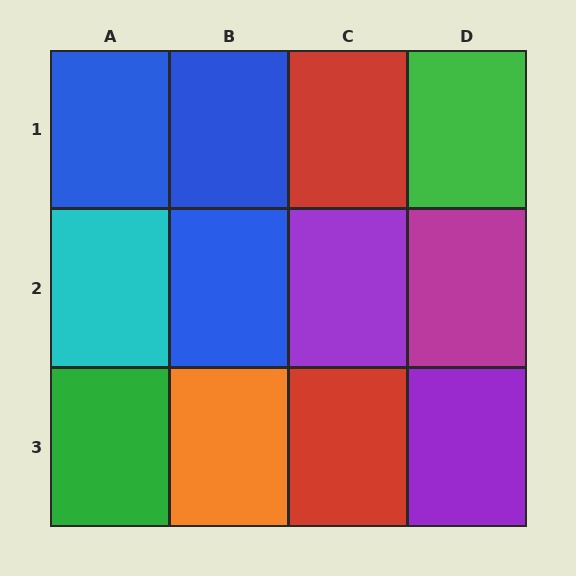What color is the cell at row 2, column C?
Purple.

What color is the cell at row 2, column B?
Blue.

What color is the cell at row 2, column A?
Cyan.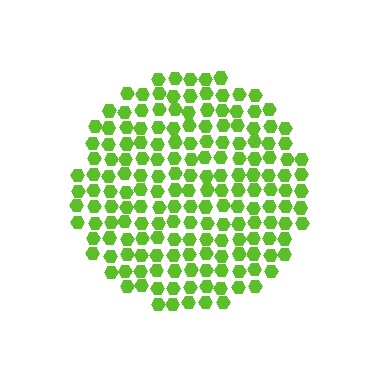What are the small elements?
The small elements are hexagons.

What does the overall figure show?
The overall figure shows a circle.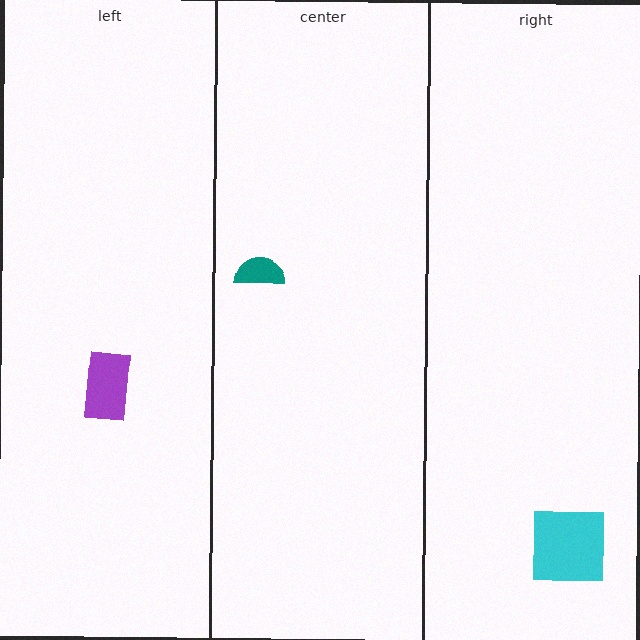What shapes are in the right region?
The cyan square.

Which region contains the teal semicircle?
The center region.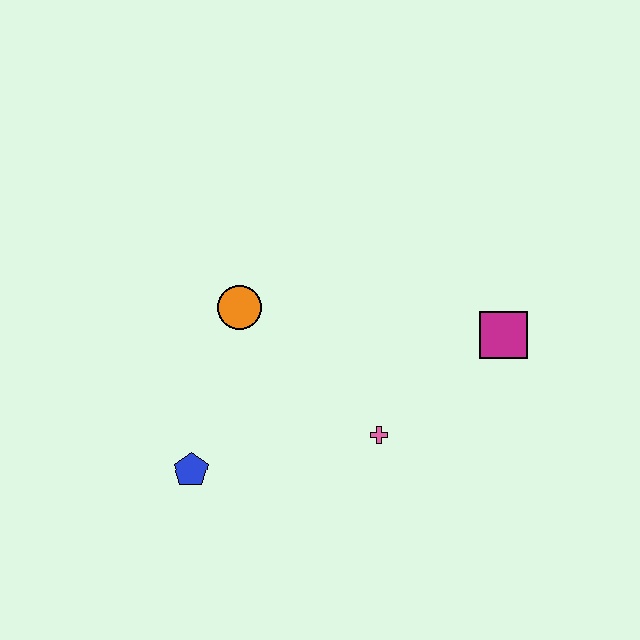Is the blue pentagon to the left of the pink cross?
Yes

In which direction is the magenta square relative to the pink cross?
The magenta square is to the right of the pink cross.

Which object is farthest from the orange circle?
The magenta square is farthest from the orange circle.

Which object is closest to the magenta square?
The pink cross is closest to the magenta square.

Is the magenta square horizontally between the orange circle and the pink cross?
No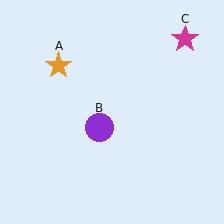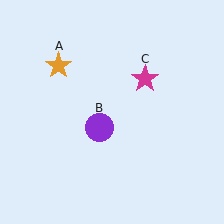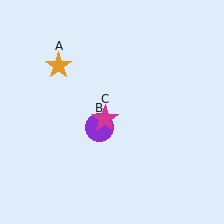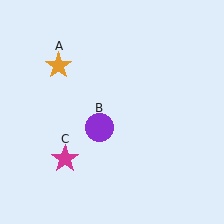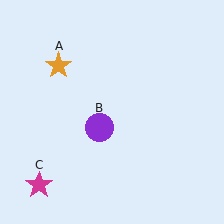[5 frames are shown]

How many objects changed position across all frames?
1 object changed position: magenta star (object C).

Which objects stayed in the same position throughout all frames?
Orange star (object A) and purple circle (object B) remained stationary.